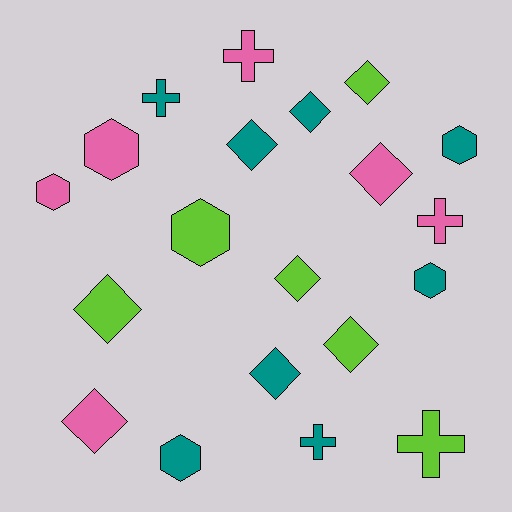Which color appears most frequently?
Teal, with 8 objects.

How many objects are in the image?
There are 20 objects.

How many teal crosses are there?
There are 2 teal crosses.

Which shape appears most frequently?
Diamond, with 9 objects.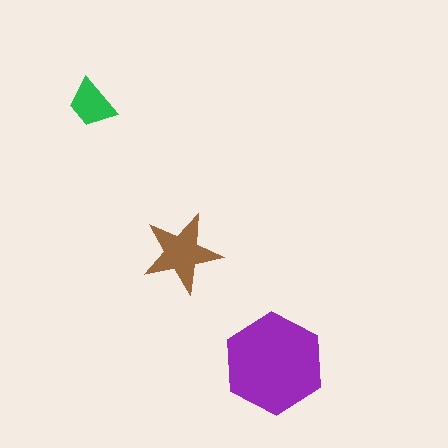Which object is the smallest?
The green trapezoid.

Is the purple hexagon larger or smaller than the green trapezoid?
Larger.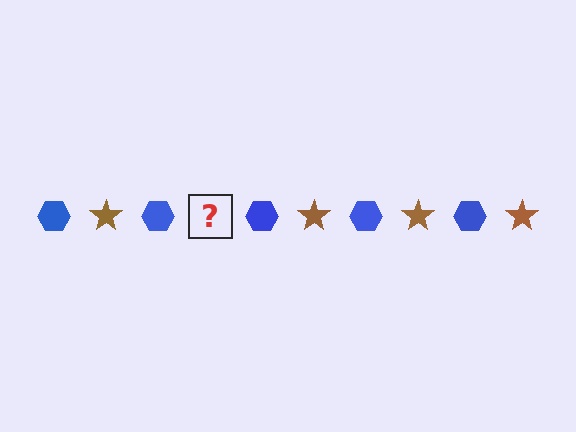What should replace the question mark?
The question mark should be replaced with a brown star.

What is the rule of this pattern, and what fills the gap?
The rule is that the pattern alternates between blue hexagon and brown star. The gap should be filled with a brown star.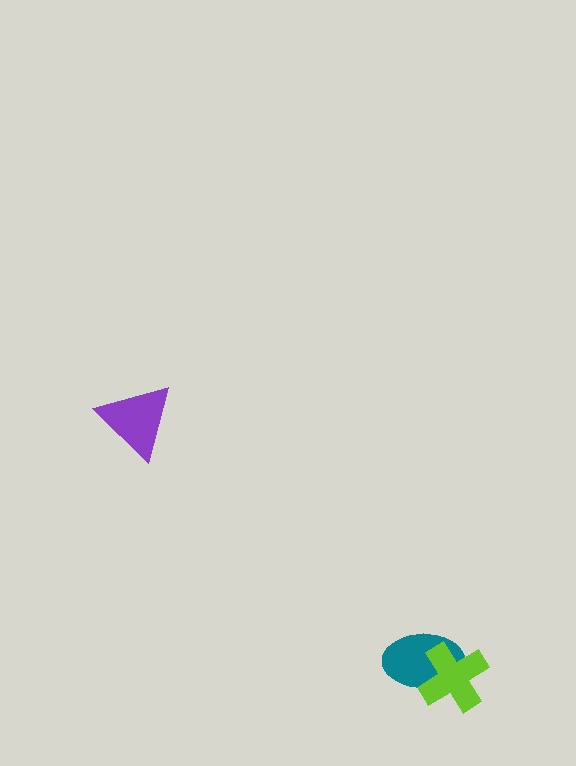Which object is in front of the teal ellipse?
The lime cross is in front of the teal ellipse.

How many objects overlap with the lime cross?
1 object overlaps with the lime cross.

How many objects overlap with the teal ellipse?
1 object overlaps with the teal ellipse.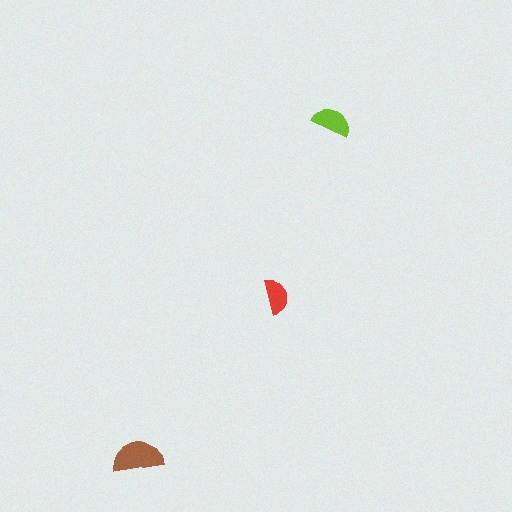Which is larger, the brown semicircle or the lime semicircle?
The brown one.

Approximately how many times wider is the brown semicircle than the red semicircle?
About 1.5 times wider.